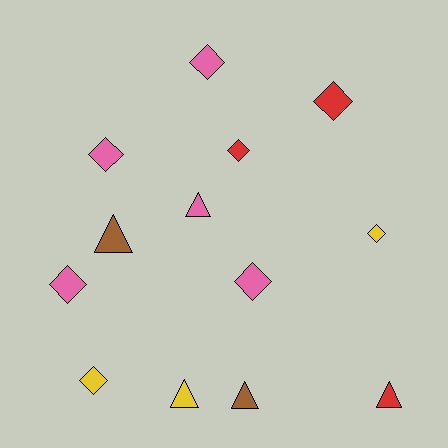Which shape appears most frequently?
Diamond, with 8 objects.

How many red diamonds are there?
There are 2 red diamonds.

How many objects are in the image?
There are 13 objects.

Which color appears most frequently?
Pink, with 5 objects.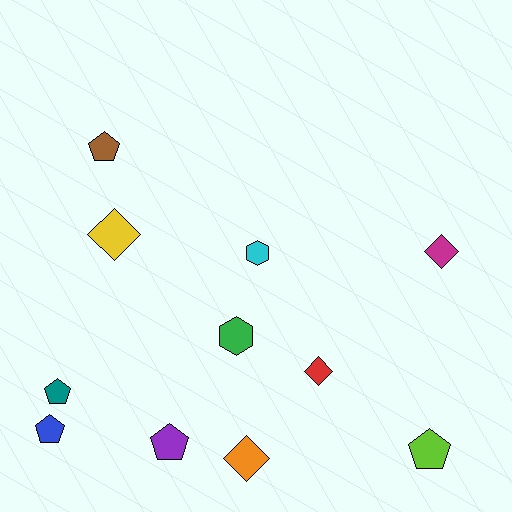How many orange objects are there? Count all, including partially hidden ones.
There is 1 orange object.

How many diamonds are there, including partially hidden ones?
There are 4 diamonds.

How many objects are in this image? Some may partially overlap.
There are 11 objects.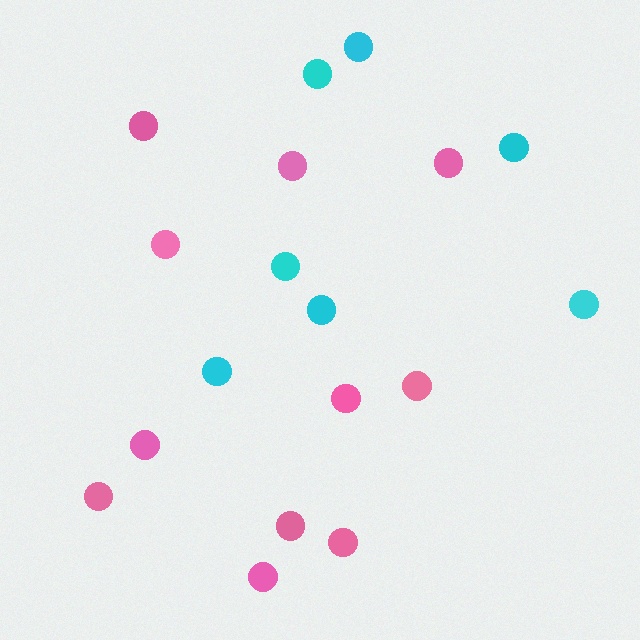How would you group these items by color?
There are 2 groups: one group of cyan circles (7) and one group of pink circles (11).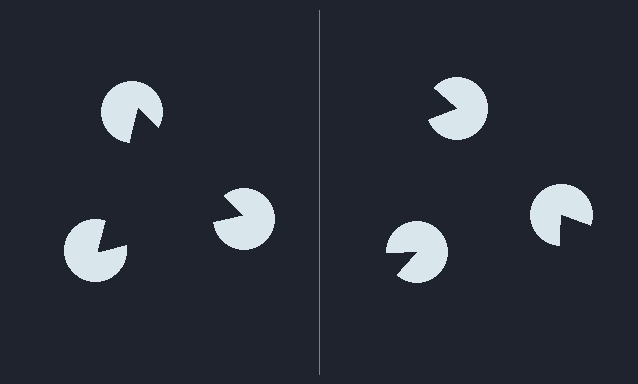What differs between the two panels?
The pac-man discs are positioned identically on both sides; only the wedge orientations differ. On the left they align to a triangle; on the right they are misaligned.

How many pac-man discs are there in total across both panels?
6 — 3 on each side.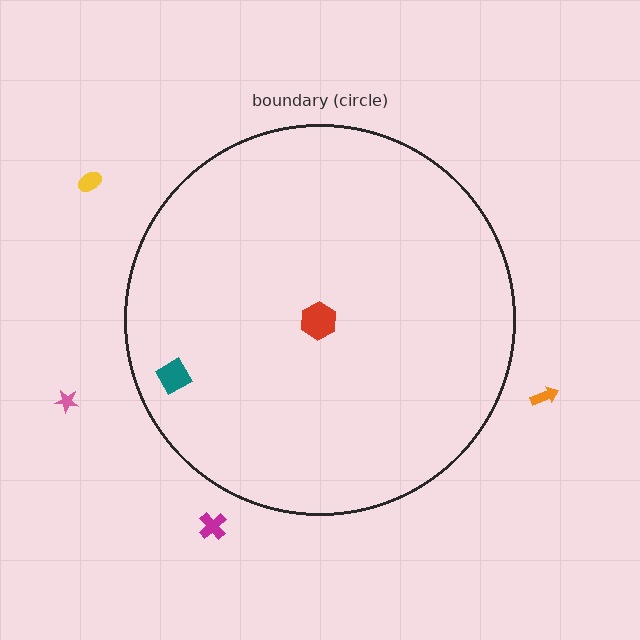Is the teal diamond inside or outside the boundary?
Inside.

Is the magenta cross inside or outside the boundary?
Outside.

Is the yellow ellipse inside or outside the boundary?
Outside.